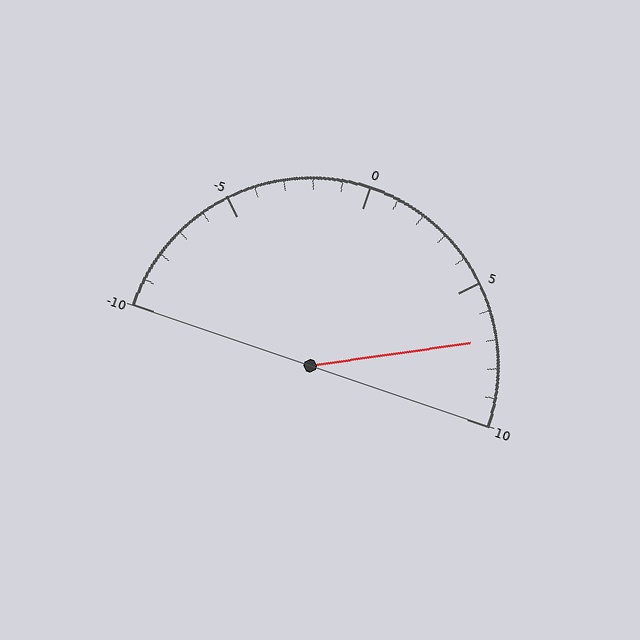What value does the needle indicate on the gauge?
The needle indicates approximately 7.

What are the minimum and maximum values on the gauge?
The gauge ranges from -10 to 10.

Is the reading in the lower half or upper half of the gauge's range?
The reading is in the upper half of the range (-10 to 10).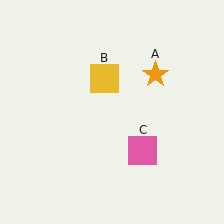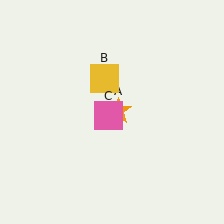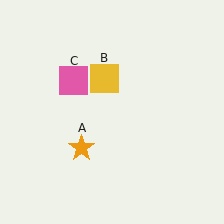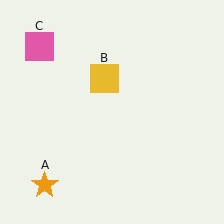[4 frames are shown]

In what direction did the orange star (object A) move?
The orange star (object A) moved down and to the left.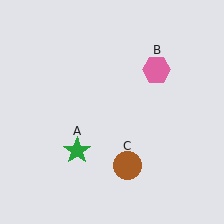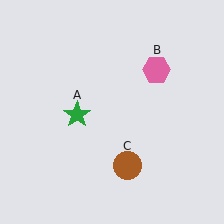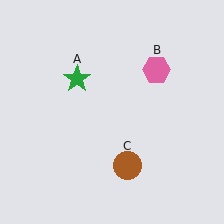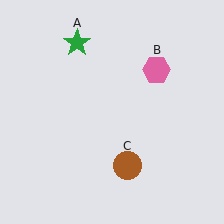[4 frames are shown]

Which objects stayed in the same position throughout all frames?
Pink hexagon (object B) and brown circle (object C) remained stationary.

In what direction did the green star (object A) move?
The green star (object A) moved up.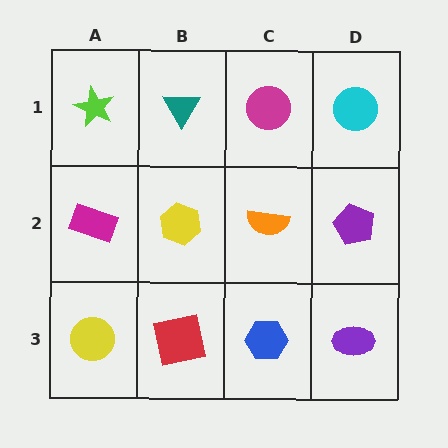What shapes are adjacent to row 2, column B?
A teal triangle (row 1, column B), a red square (row 3, column B), a magenta rectangle (row 2, column A), an orange semicircle (row 2, column C).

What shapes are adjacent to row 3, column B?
A yellow hexagon (row 2, column B), a yellow circle (row 3, column A), a blue hexagon (row 3, column C).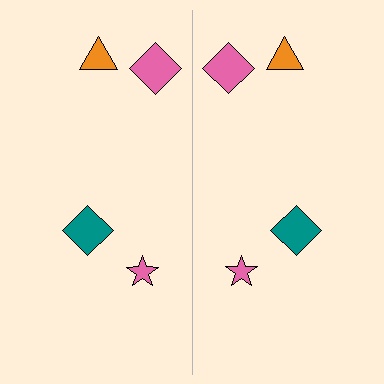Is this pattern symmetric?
Yes, this pattern has bilateral (reflection) symmetry.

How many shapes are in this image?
There are 8 shapes in this image.